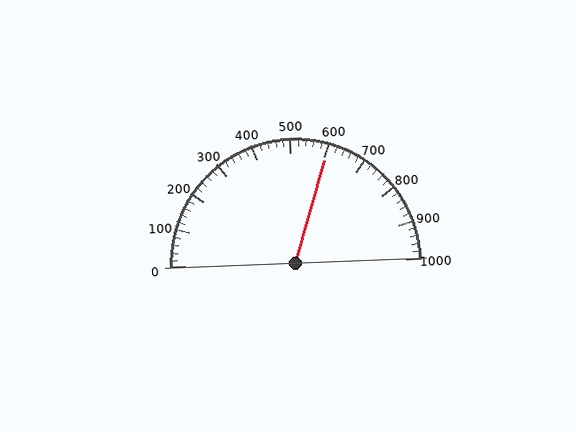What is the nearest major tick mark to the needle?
The nearest major tick mark is 600.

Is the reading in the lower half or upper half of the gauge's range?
The reading is in the upper half of the range (0 to 1000).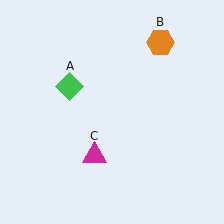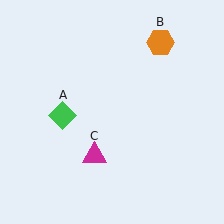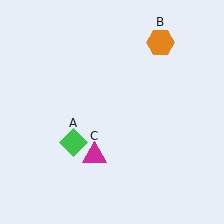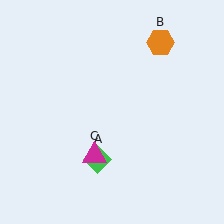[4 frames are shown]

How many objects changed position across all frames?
1 object changed position: green diamond (object A).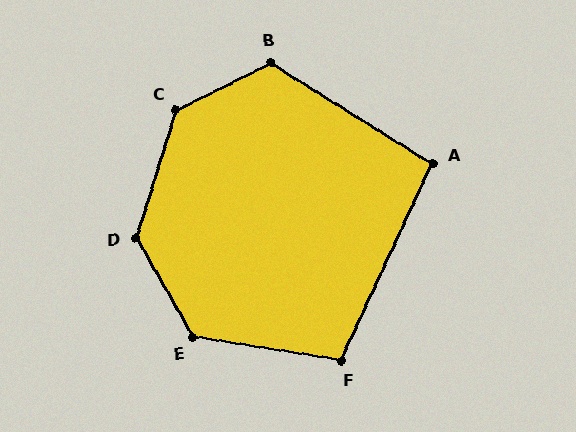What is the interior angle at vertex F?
Approximately 106 degrees (obtuse).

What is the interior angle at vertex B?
Approximately 122 degrees (obtuse).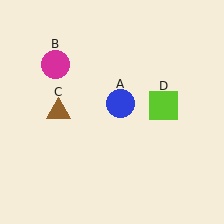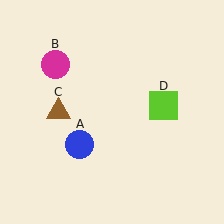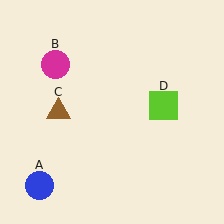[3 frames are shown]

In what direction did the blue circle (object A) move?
The blue circle (object A) moved down and to the left.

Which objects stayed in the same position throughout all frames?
Magenta circle (object B) and brown triangle (object C) and lime square (object D) remained stationary.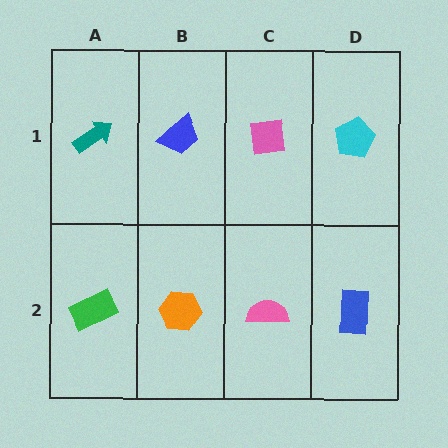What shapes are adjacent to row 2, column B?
A blue trapezoid (row 1, column B), a green rectangle (row 2, column A), a pink semicircle (row 2, column C).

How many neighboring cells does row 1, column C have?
3.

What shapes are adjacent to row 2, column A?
A teal arrow (row 1, column A), an orange hexagon (row 2, column B).